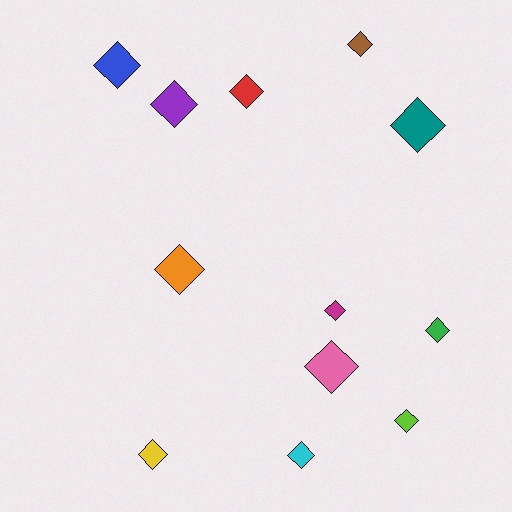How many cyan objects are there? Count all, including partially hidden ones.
There is 1 cyan object.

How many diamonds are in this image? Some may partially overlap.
There are 12 diamonds.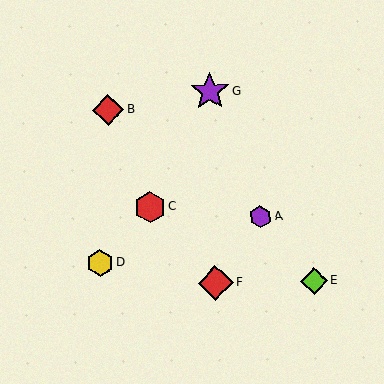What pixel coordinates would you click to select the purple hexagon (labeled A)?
Click at (260, 216) to select the purple hexagon A.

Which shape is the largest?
The purple star (labeled G) is the largest.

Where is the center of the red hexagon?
The center of the red hexagon is at (150, 207).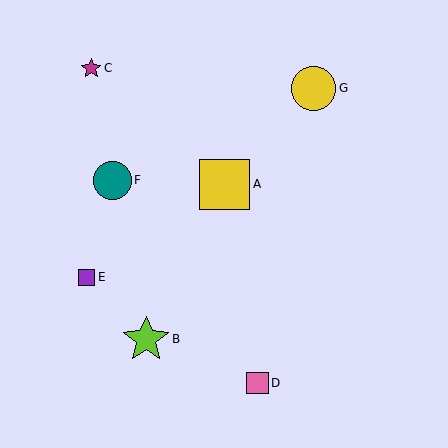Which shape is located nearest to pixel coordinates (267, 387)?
The pink square (labeled D) at (257, 383) is nearest to that location.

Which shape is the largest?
The yellow square (labeled A) is the largest.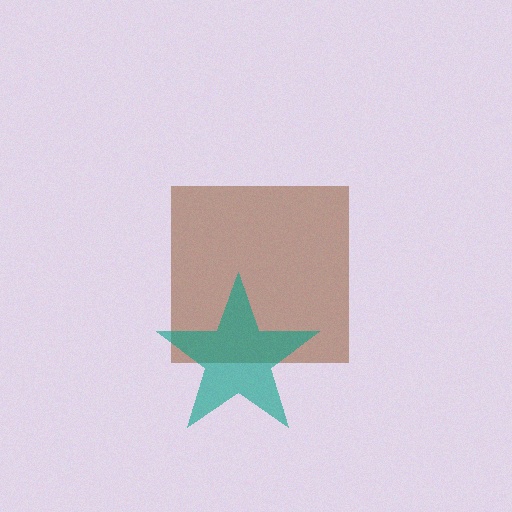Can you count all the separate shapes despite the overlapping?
Yes, there are 2 separate shapes.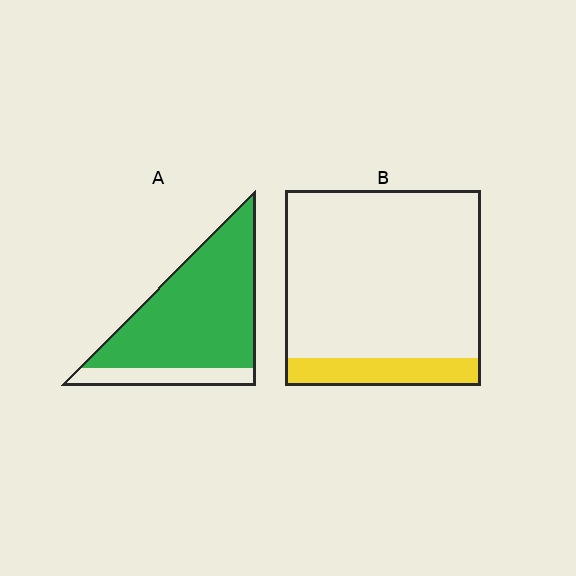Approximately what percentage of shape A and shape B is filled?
A is approximately 85% and B is approximately 15%.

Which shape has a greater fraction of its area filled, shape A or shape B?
Shape A.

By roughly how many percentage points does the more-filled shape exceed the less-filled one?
By roughly 70 percentage points (A over B).